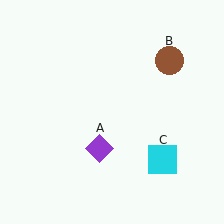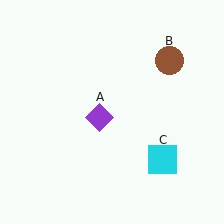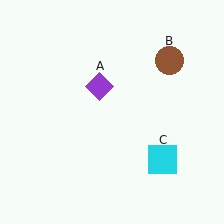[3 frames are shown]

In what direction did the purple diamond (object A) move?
The purple diamond (object A) moved up.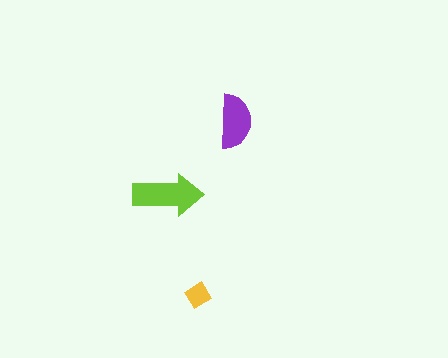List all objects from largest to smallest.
The lime arrow, the purple semicircle, the yellow diamond.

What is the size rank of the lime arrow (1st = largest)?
1st.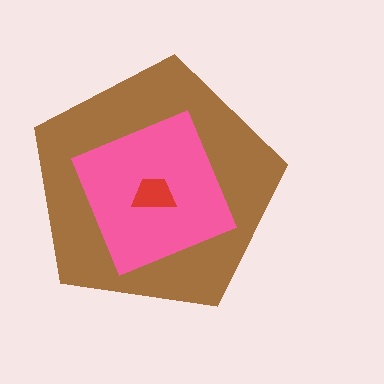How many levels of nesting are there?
3.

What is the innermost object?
The red trapezoid.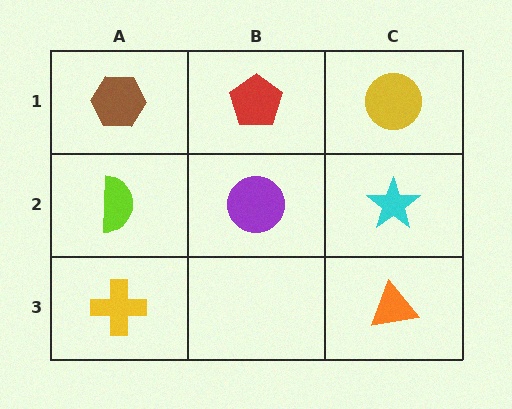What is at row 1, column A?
A brown hexagon.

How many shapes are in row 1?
3 shapes.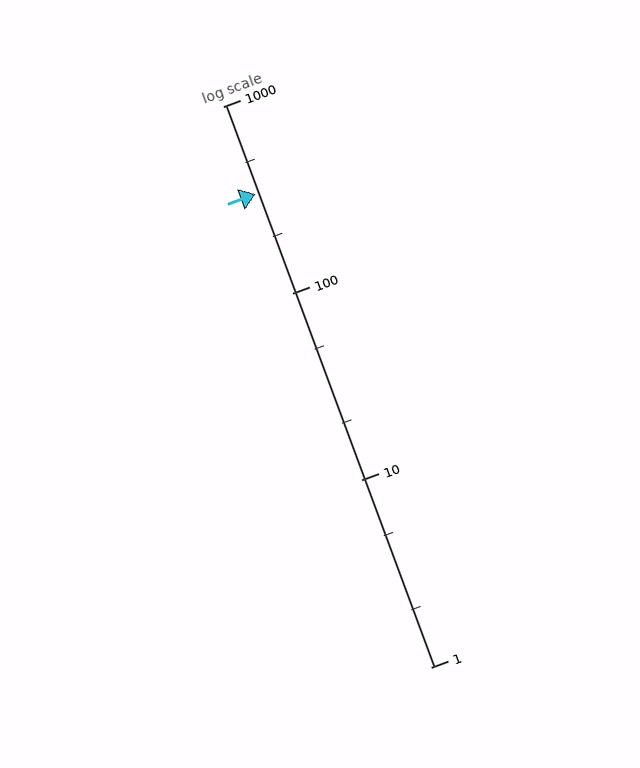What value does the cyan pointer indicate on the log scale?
The pointer indicates approximately 340.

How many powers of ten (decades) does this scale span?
The scale spans 3 decades, from 1 to 1000.